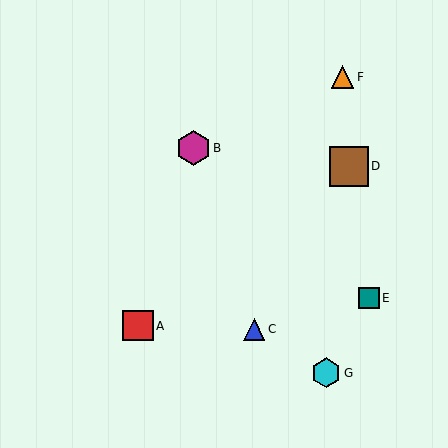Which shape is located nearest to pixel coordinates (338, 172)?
The brown square (labeled D) at (349, 167) is nearest to that location.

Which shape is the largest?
The brown square (labeled D) is the largest.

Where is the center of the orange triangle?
The center of the orange triangle is at (343, 77).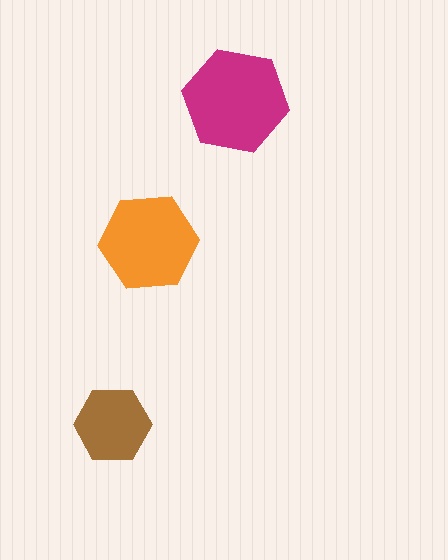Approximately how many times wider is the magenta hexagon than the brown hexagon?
About 1.5 times wider.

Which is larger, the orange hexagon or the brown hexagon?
The orange one.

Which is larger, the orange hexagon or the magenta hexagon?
The magenta one.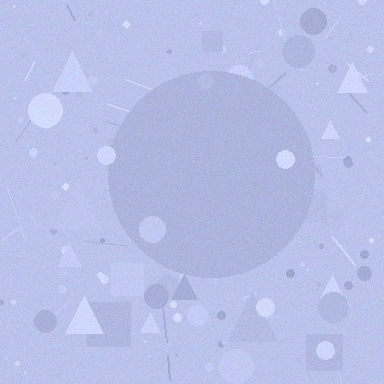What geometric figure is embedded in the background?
A circle is embedded in the background.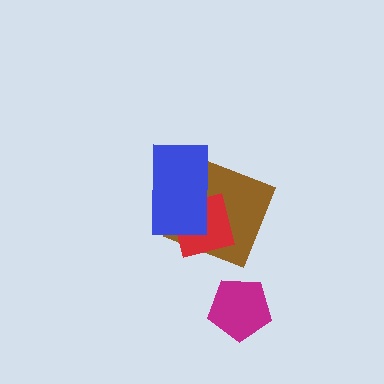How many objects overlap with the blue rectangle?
2 objects overlap with the blue rectangle.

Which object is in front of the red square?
The blue rectangle is in front of the red square.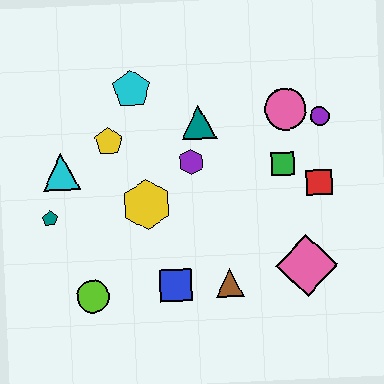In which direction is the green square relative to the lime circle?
The green square is to the right of the lime circle.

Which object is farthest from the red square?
The teal pentagon is farthest from the red square.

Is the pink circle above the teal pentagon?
Yes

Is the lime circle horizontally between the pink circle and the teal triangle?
No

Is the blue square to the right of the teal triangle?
No